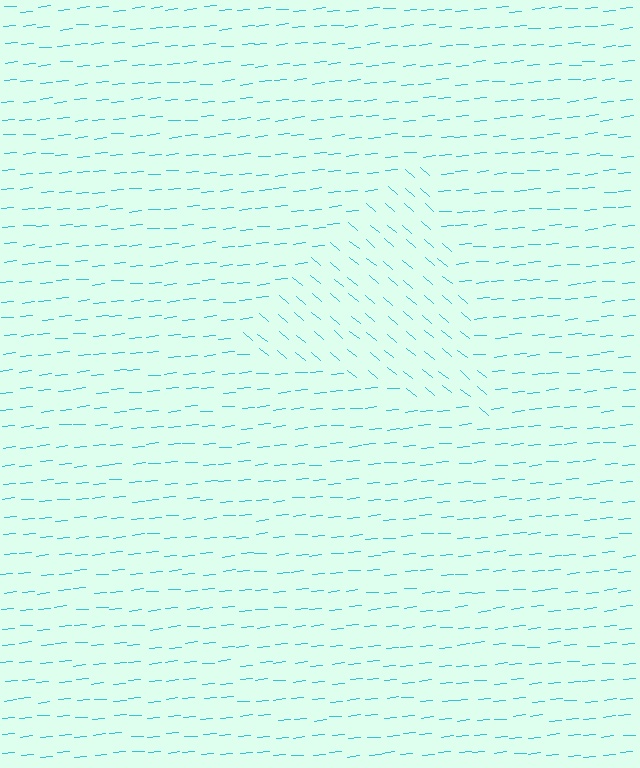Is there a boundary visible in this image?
Yes, there is a texture boundary formed by a change in line orientation.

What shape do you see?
I see a triangle.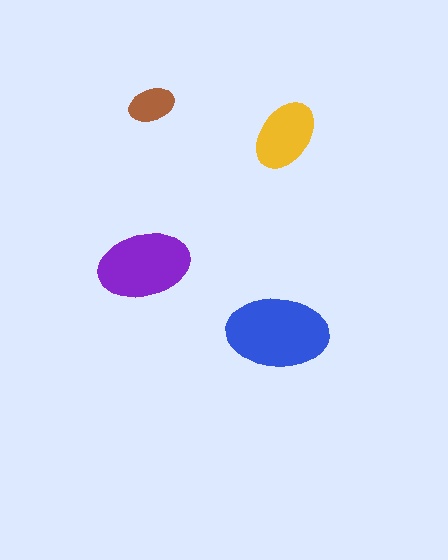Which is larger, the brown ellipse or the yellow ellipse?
The yellow one.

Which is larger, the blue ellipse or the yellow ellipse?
The blue one.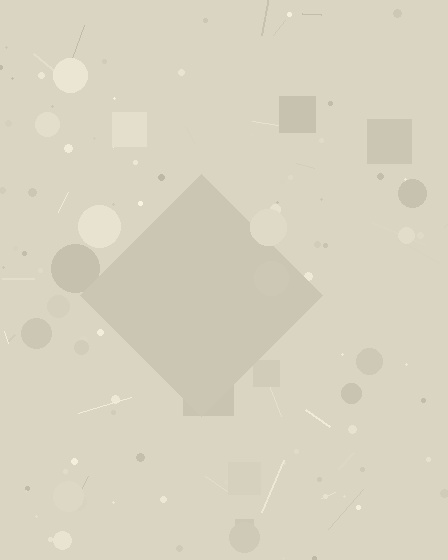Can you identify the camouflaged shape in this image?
The camouflaged shape is a diamond.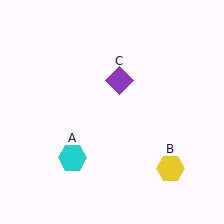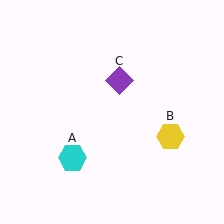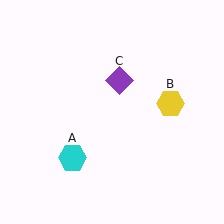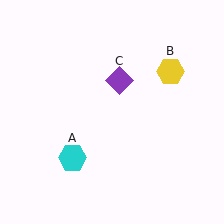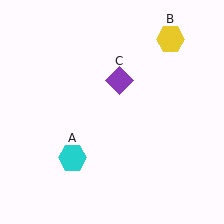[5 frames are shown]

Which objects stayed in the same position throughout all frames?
Cyan hexagon (object A) and purple diamond (object C) remained stationary.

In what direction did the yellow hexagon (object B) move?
The yellow hexagon (object B) moved up.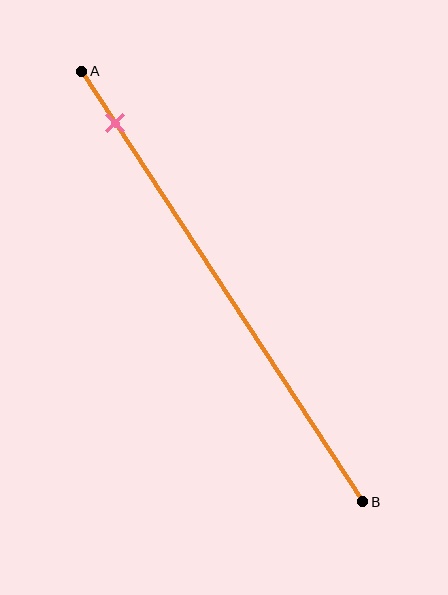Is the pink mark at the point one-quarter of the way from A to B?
No, the mark is at about 10% from A, not at the 25% one-quarter point.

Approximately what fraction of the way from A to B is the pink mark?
The pink mark is approximately 10% of the way from A to B.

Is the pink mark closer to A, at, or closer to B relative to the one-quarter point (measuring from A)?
The pink mark is closer to point A than the one-quarter point of segment AB.